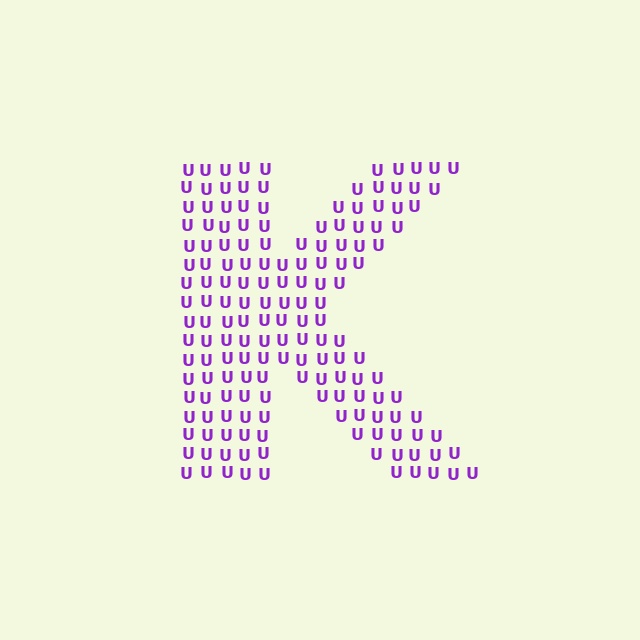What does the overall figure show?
The overall figure shows the letter K.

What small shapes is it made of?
It is made of small letter U's.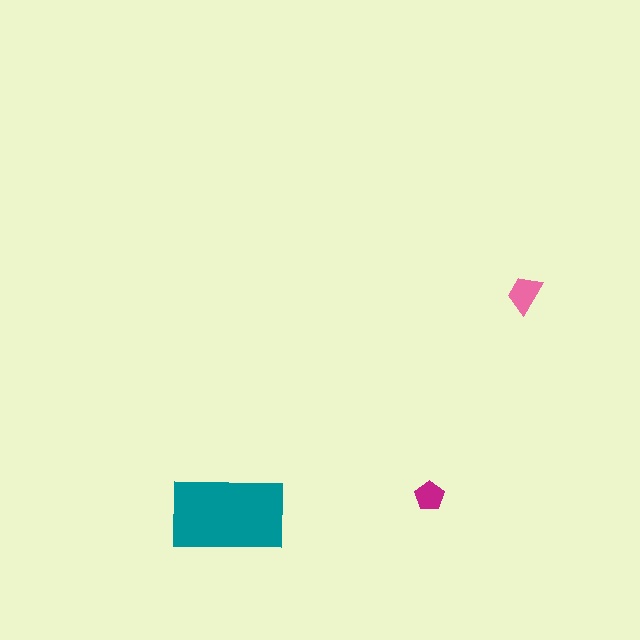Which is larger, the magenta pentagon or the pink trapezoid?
The pink trapezoid.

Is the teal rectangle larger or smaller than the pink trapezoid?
Larger.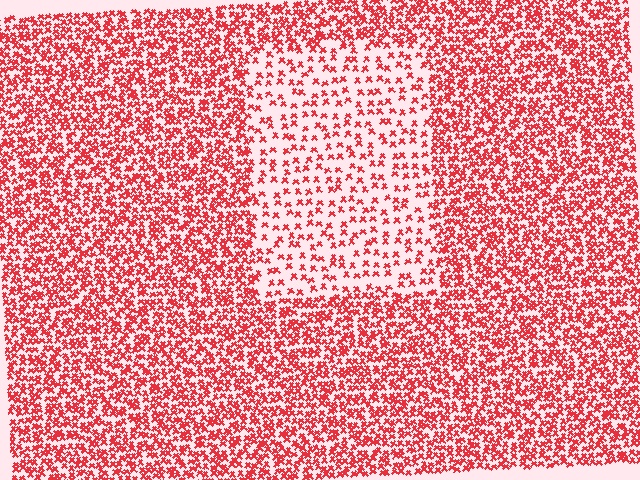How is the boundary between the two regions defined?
The boundary is defined by a change in element density (approximately 2.4x ratio). All elements are the same color, size, and shape.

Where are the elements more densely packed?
The elements are more densely packed outside the rectangle boundary.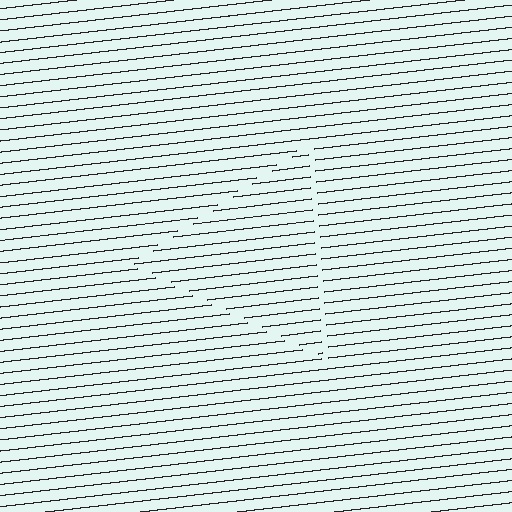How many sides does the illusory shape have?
3 sides — the line-ends trace a triangle.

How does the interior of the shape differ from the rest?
The interior of the shape contains the same grating, shifted by half a period — the contour is defined by the phase discontinuity where line-ends from the inner and outer gratings abut.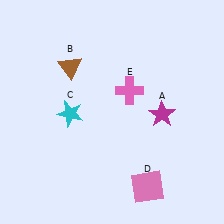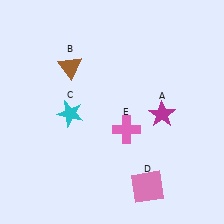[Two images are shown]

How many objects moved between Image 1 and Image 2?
1 object moved between the two images.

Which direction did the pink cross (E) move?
The pink cross (E) moved down.